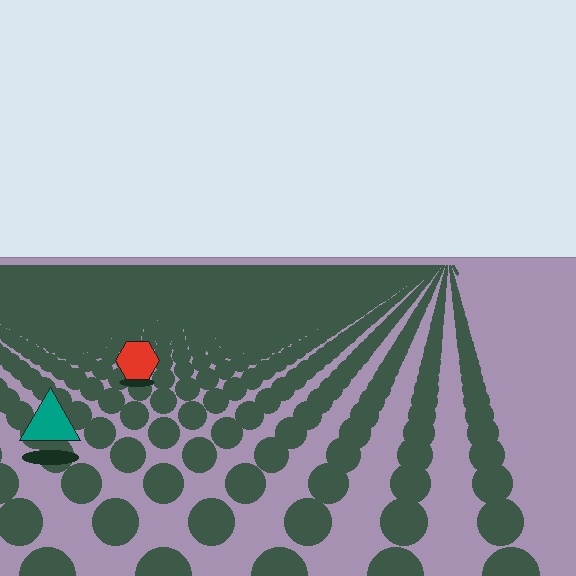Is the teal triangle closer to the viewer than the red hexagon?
Yes. The teal triangle is closer — you can tell from the texture gradient: the ground texture is coarser near it.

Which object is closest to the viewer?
The teal triangle is closest. The texture marks near it are larger and more spread out.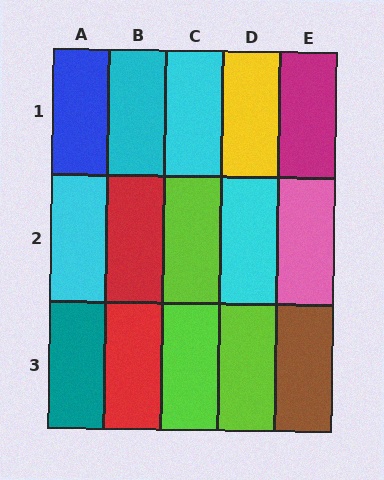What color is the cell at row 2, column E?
Pink.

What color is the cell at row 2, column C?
Lime.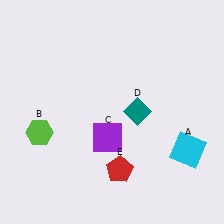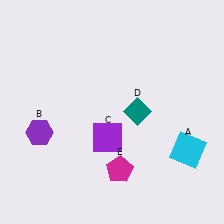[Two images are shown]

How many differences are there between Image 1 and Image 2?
There are 2 differences between the two images.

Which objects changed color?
B changed from lime to purple. E changed from red to magenta.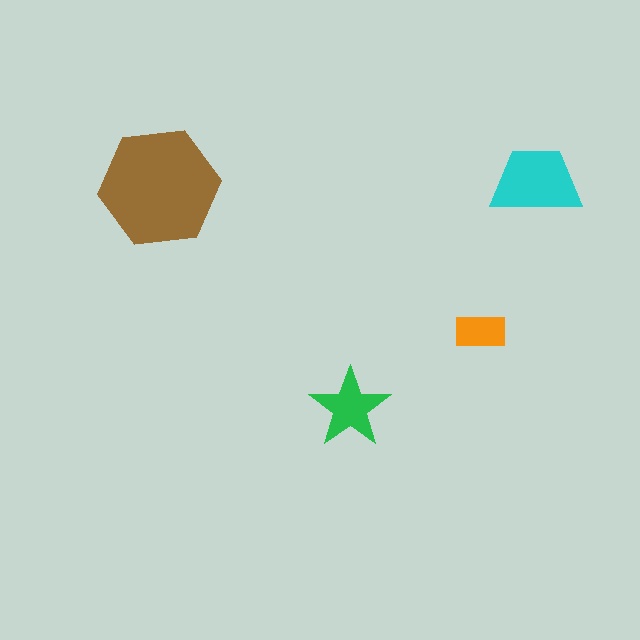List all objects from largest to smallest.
The brown hexagon, the cyan trapezoid, the green star, the orange rectangle.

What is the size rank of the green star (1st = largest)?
3rd.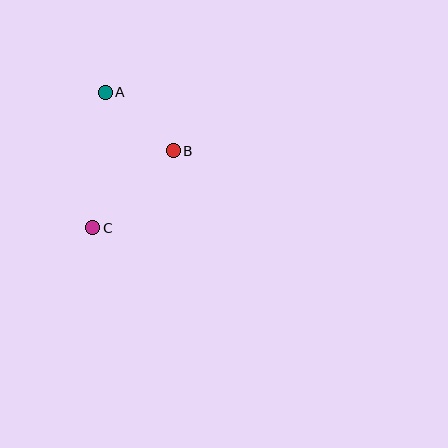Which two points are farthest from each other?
Points A and C are farthest from each other.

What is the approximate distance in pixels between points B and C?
The distance between B and C is approximately 112 pixels.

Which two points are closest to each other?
Points A and B are closest to each other.